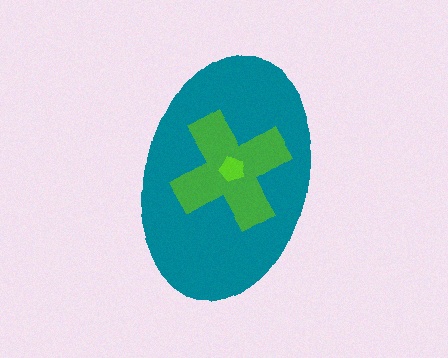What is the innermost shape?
The lime pentagon.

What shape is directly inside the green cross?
The lime pentagon.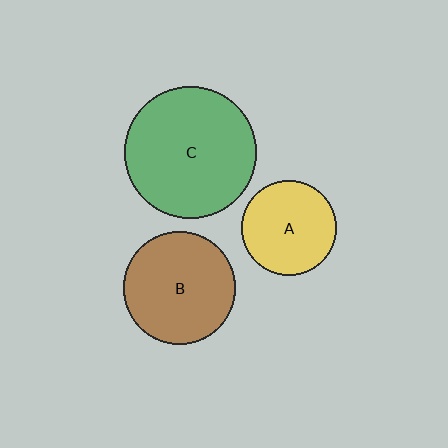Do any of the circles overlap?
No, none of the circles overlap.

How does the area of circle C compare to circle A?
Approximately 1.9 times.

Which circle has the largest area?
Circle C (green).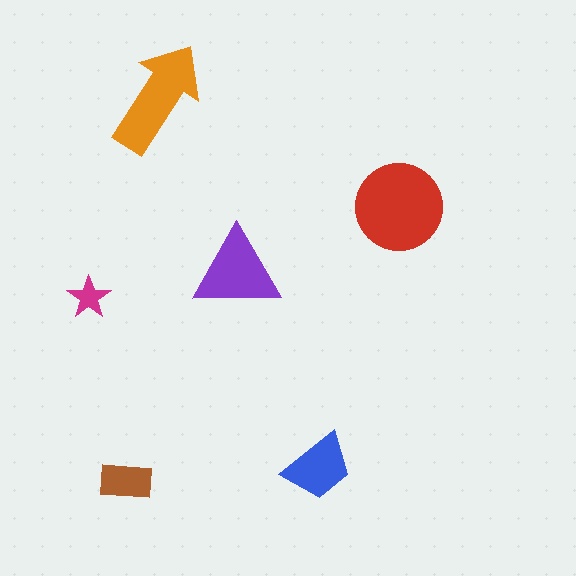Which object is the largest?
The red circle.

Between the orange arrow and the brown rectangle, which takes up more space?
The orange arrow.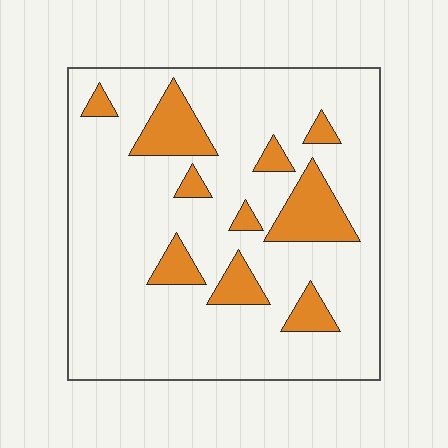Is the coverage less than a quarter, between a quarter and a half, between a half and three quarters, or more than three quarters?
Less than a quarter.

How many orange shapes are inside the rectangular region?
10.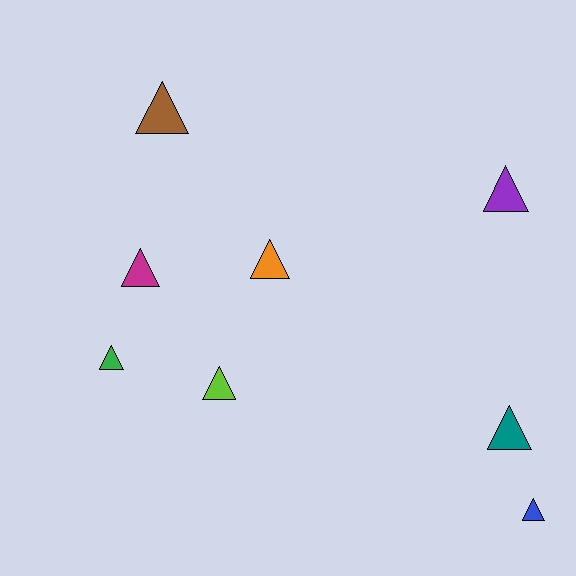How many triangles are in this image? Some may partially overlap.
There are 8 triangles.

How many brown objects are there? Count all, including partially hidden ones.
There is 1 brown object.